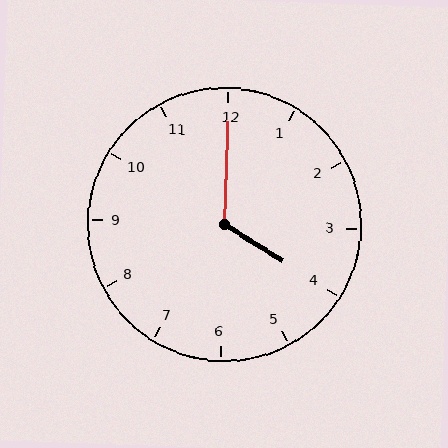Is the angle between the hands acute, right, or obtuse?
It is obtuse.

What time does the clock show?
4:00.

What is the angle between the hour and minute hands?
Approximately 120 degrees.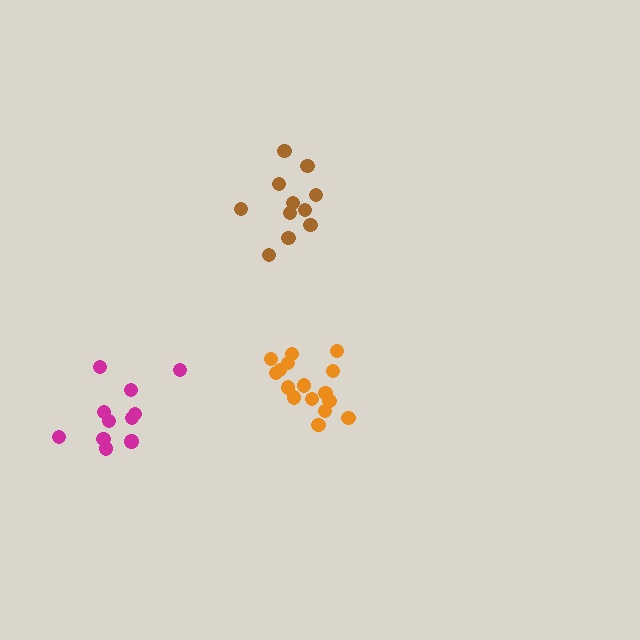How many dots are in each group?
Group 1: 11 dots, Group 2: 16 dots, Group 3: 12 dots (39 total).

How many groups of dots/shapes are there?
There are 3 groups.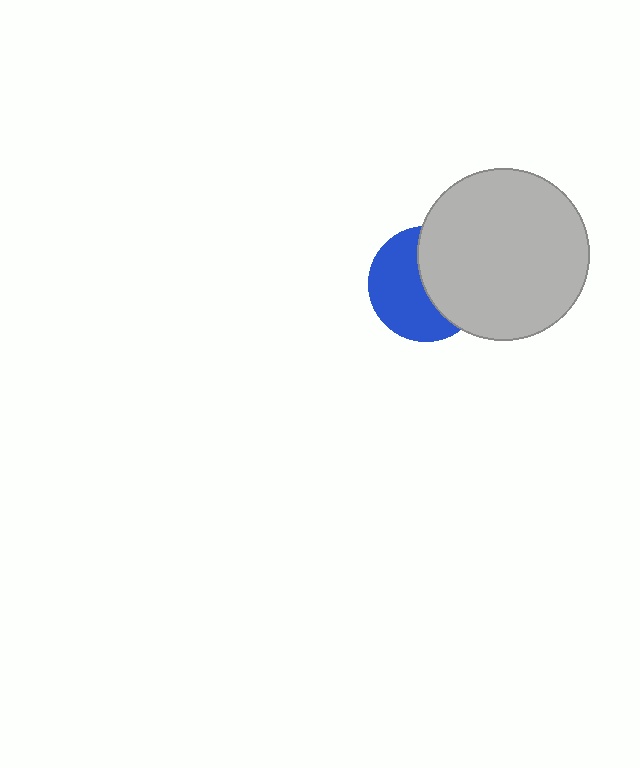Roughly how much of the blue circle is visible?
About half of it is visible (roughly 54%).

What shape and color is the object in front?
The object in front is a light gray circle.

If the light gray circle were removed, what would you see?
You would see the complete blue circle.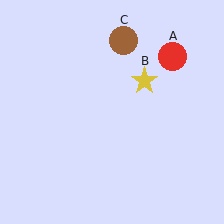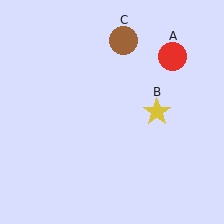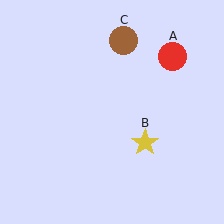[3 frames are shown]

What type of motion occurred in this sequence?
The yellow star (object B) rotated clockwise around the center of the scene.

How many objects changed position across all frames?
1 object changed position: yellow star (object B).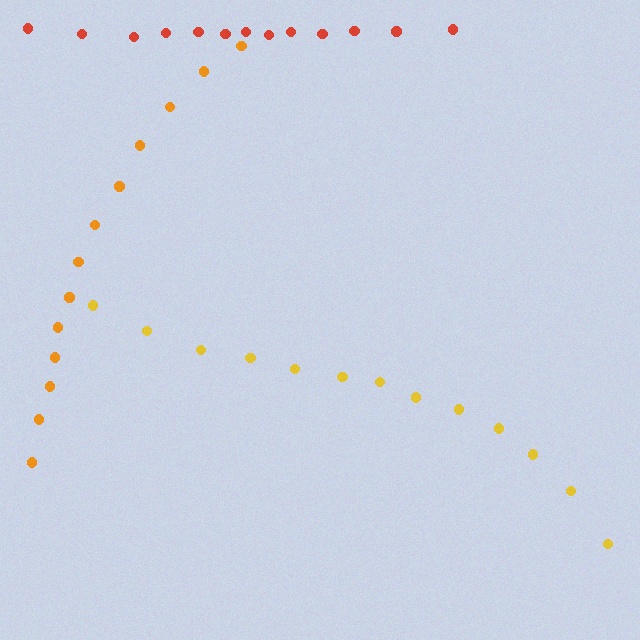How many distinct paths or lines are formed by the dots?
There are 3 distinct paths.